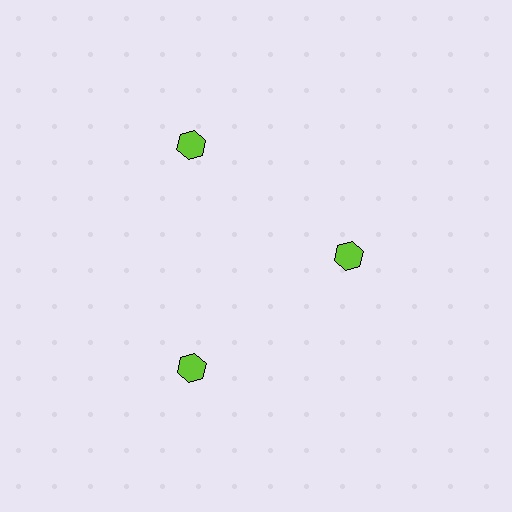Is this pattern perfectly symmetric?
No. The 3 lime hexagons are arranged in a ring, but one element near the 3 o'clock position is pulled inward toward the center, breaking the 3-fold rotational symmetry.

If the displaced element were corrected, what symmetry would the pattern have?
It would have 3-fold rotational symmetry — the pattern would map onto itself every 120 degrees.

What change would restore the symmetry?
The symmetry would be restored by moving it outward, back onto the ring so that all 3 hexagons sit at equal angles and equal distance from the center.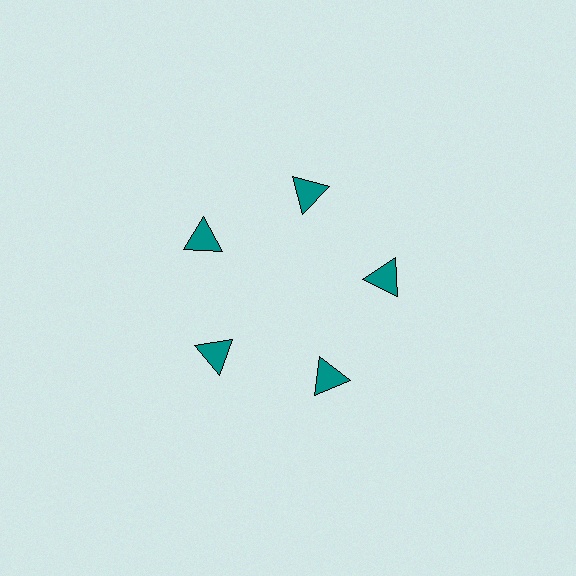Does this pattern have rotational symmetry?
Yes, this pattern has 5-fold rotational symmetry. It looks the same after rotating 72 degrees around the center.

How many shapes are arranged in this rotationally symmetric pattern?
There are 5 shapes, arranged in 5 groups of 1.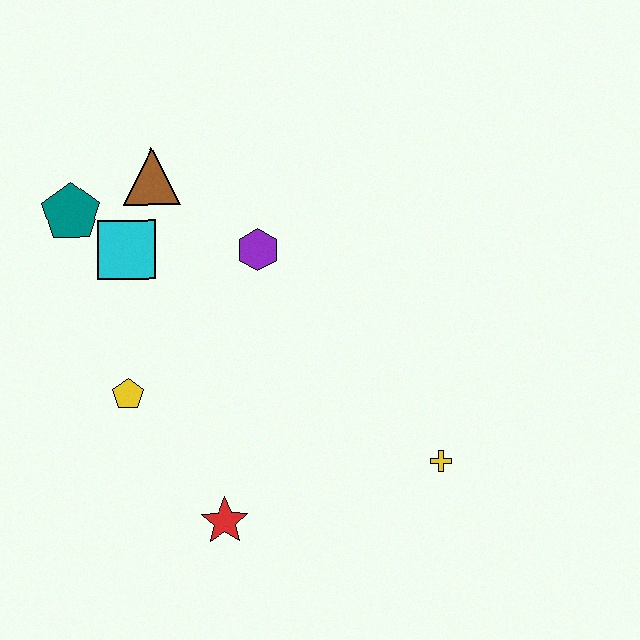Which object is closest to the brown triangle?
The cyan square is closest to the brown triangle.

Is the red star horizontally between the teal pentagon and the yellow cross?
Yes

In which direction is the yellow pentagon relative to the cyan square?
The yellow pentagon is below the cyan square.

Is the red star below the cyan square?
Yes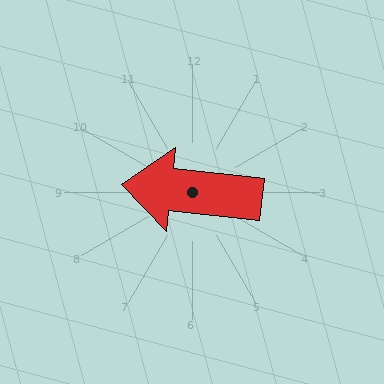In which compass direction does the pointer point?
West.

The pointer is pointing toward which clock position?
Roughly 9 o'clock.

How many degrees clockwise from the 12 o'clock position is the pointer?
Approximately 276 degrees.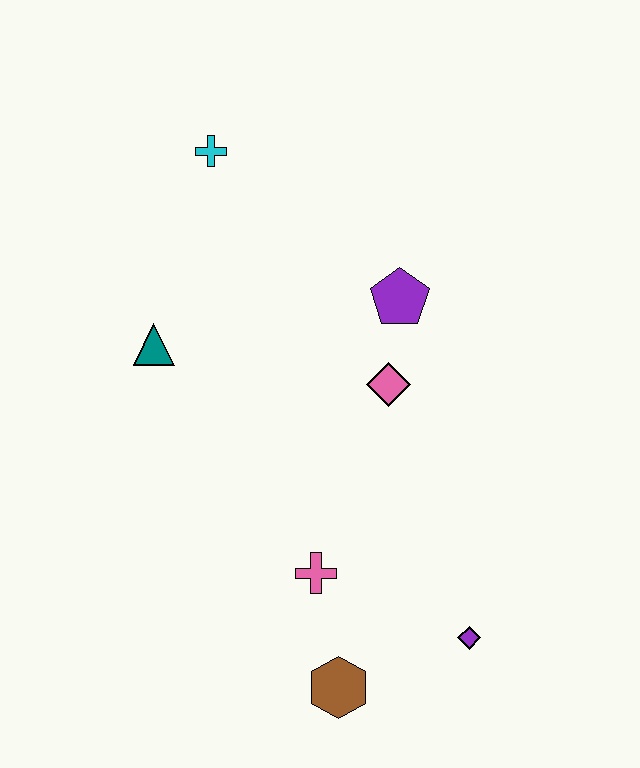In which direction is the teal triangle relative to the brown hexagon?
The teal triangle is above the brown hexagon.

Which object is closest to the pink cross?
The brown hexagon is closest to the pink cross.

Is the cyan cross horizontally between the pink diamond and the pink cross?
No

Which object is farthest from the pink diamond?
The brown hexagon is farthest from the pink diamond.